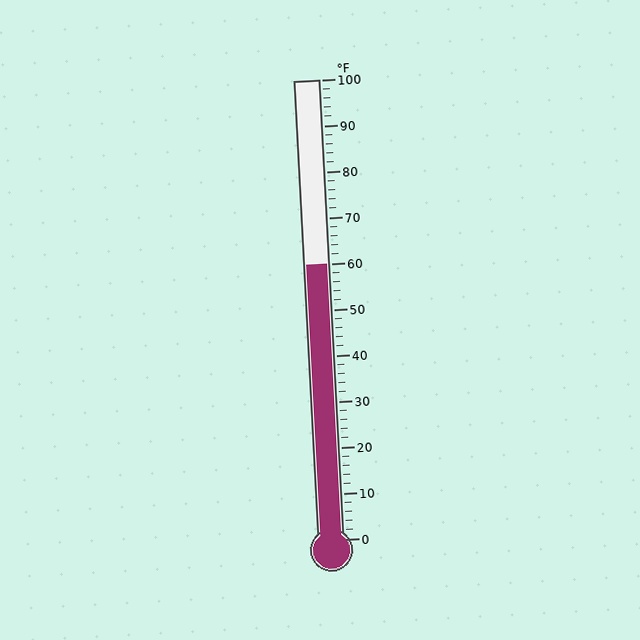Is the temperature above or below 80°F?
The temperature is below 80°F.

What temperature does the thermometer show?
The thermometer shows approximately 60°F.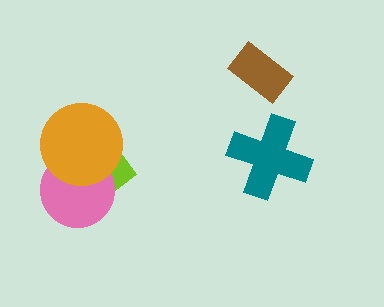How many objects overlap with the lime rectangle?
2 objects overlap with the lime rectangle.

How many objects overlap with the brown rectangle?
0 objects overlap with the brown rectangle.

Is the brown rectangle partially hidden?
No, no other shape covers it.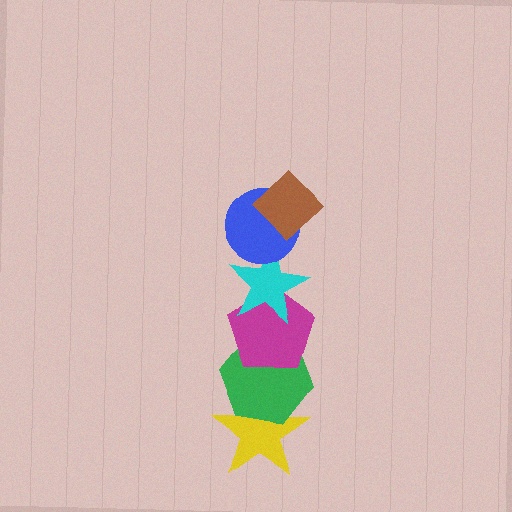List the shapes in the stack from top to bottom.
From top to bottom: the brown diamond, the blue circle, the cyan star, the magenta pentagon, the green hexagon, the yellow star.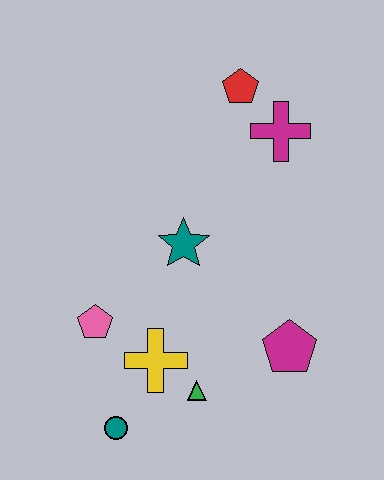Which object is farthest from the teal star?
The teal circle is farthest from the teal star.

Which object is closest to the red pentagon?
The magenta cross is closest to the red pentagon.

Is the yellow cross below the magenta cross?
Yes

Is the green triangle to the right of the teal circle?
Yes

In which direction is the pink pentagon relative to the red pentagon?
The pink pentagon is below the red pentagon.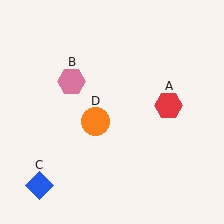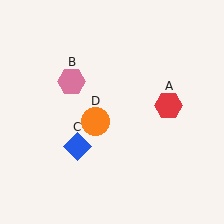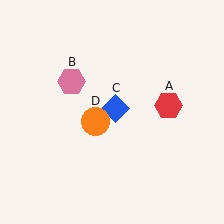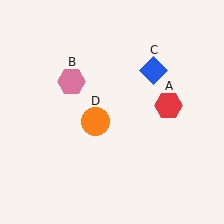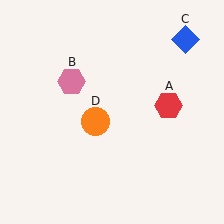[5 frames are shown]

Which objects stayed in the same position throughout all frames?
Red hexagon (object A) and pink hexagon (object B) and orange circle (object D) remained stationary.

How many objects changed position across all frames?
1 object changed position: blue diamond (object C).